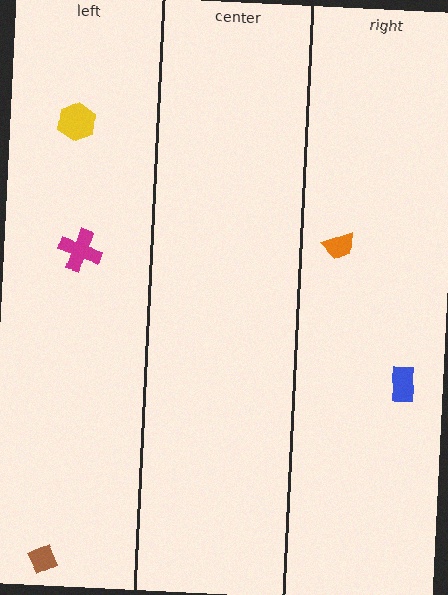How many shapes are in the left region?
3.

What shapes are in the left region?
The yellow hexagon, the magenta cross, the brown diamond.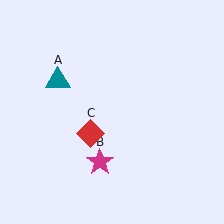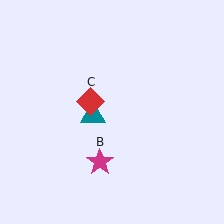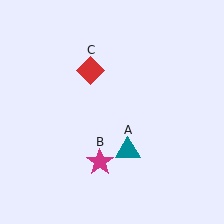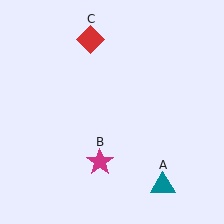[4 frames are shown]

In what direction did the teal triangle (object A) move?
The teal triangle (object A) moved down and to the right.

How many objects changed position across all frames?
2 objects changed position: teal triangle (object A), red diamond (object C).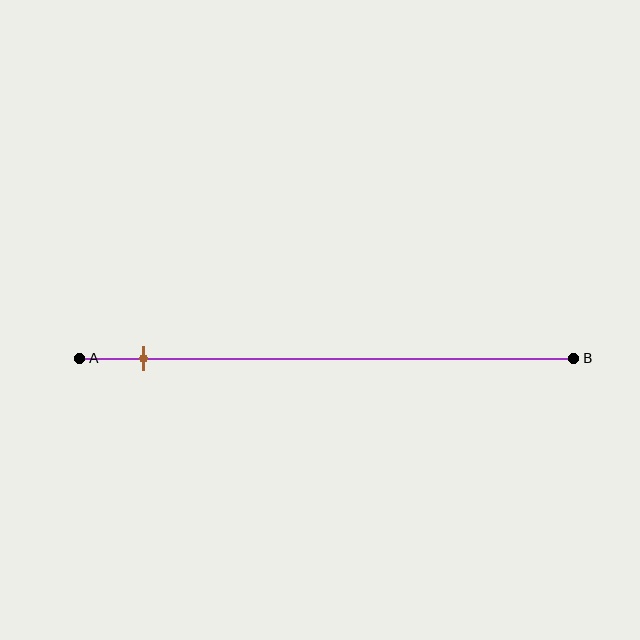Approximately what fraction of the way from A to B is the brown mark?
The brown mark is approximately 15% of the way from A to B.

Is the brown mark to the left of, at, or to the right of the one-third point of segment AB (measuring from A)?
The brown mark is to the left of the one-third point of segment AB.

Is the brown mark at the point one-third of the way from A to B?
No, the mark is at about 15% from A, not at the 33% one-third point.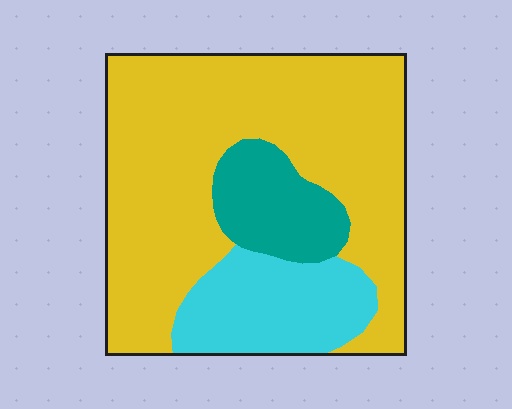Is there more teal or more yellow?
Yellow.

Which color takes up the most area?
Yellow, at roughly 70%.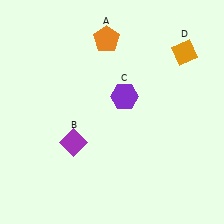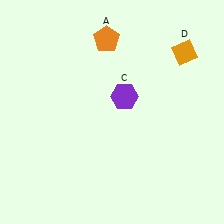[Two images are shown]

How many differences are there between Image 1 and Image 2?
There is 1 difference between the two images.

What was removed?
The purple diamond (B) was removed in Image 2.